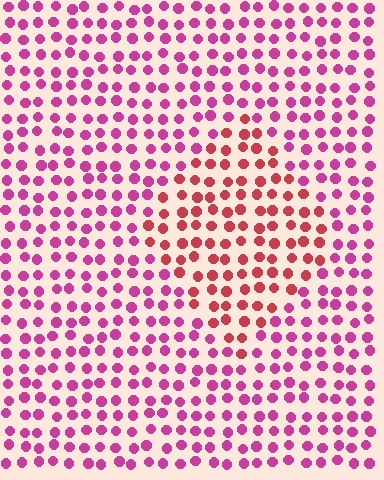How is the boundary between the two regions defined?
The boundary is defined purely by a slight shift in hue (about 36 degrees). Spacing, size, and orientation are identical on both sides.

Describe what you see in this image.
The image is filled with small magenta elements in a uniform arrangement. A diamond-shaped region is visible where the elements are tinted to a slightly different hue, forming a subtle color boundary.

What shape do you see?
I see a diamond.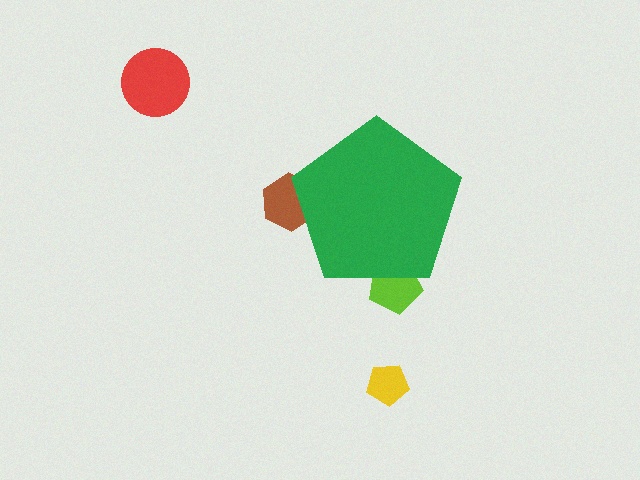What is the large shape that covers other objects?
A green pentagon.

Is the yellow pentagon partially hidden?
No, the yellow pentagon is fully visible.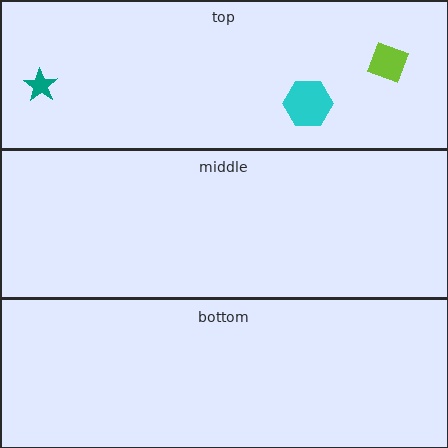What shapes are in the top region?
The cyan hexagon, the teal star, the lime square.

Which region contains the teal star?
The top region.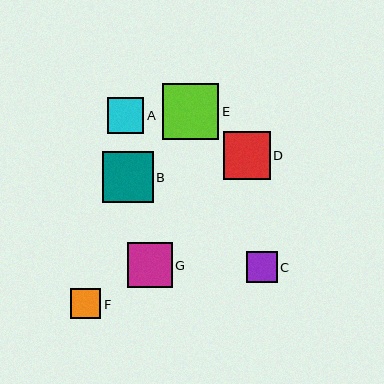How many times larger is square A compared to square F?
Square A is approximately 1.2 times the size of square F.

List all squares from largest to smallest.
From largest to smallest: E, B, D, G, A, C, F.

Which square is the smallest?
Square F is the smallest with a size of approximately 30 pixels.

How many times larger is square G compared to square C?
Square G is approximately 1.4 times the size of square C.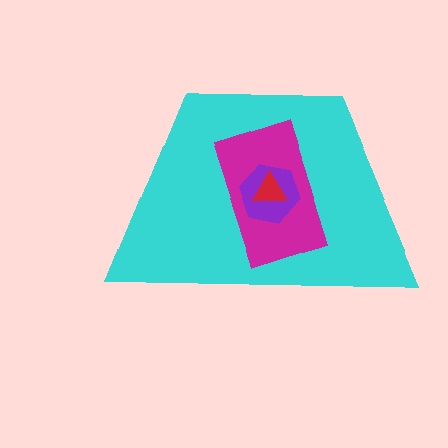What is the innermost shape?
The red triangle.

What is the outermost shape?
The cyan trapezoid.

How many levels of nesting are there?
4.